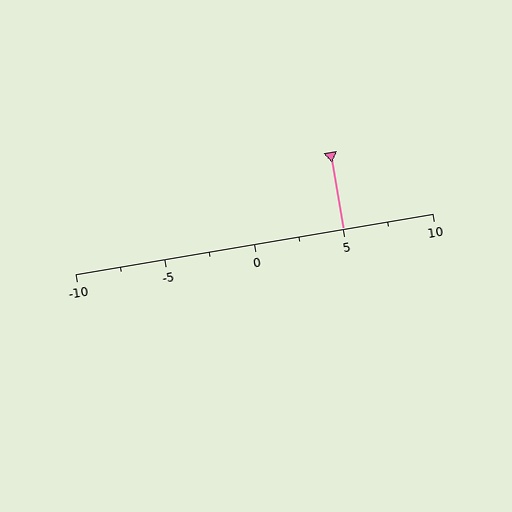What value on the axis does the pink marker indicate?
The marker indicates approximately 5.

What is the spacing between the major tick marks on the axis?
The major ticks are spaced 5 apart.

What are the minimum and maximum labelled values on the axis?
The axis runs from -10 to 10.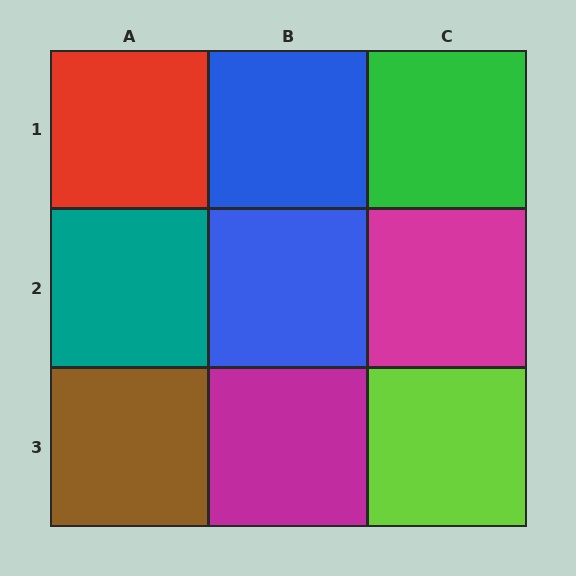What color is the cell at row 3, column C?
Lime.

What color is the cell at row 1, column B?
Blue.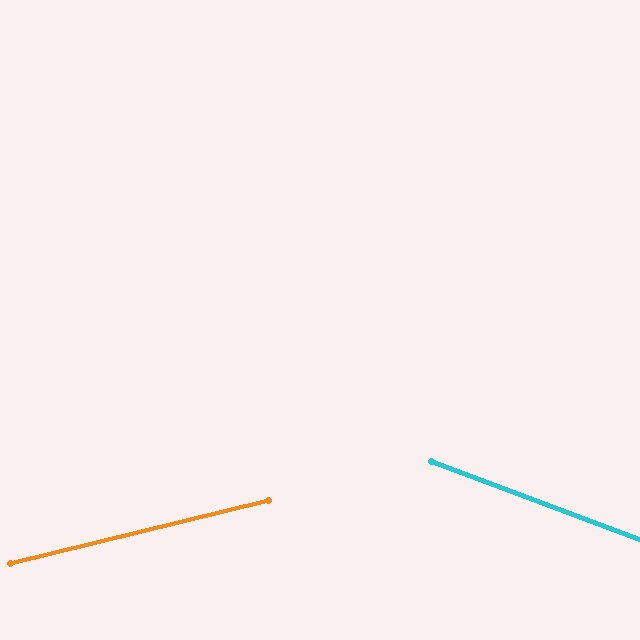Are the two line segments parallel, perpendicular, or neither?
Neither parallel nor perpendicular — they differ by about 35°.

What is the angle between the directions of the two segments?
Approximately 35 degrees.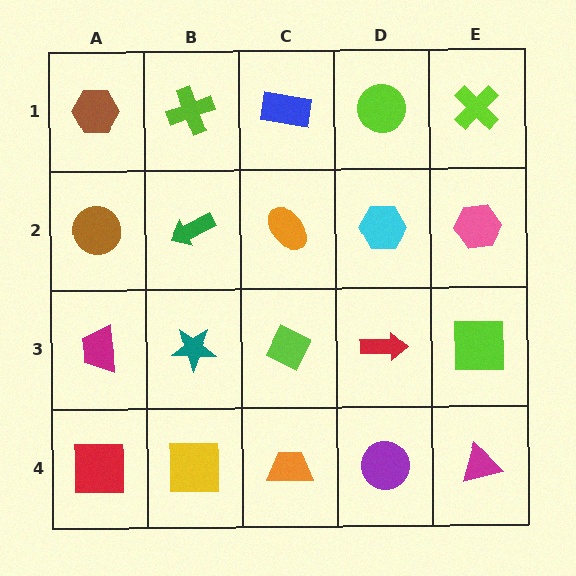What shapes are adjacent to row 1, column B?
A green arrow (row 2, column B), a brown hexagon (row 1, column A), a blue rectangle (row 1, column C).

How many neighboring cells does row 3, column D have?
4.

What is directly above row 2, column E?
A lime cross.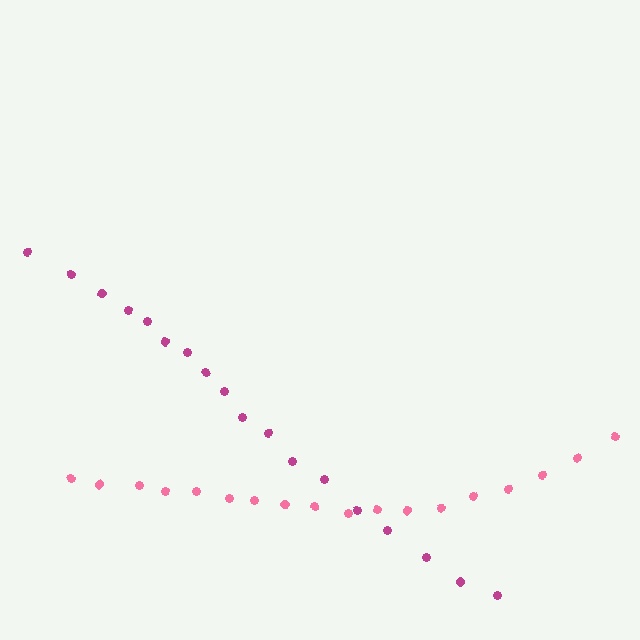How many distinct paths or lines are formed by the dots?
There are 2 distinct paths.